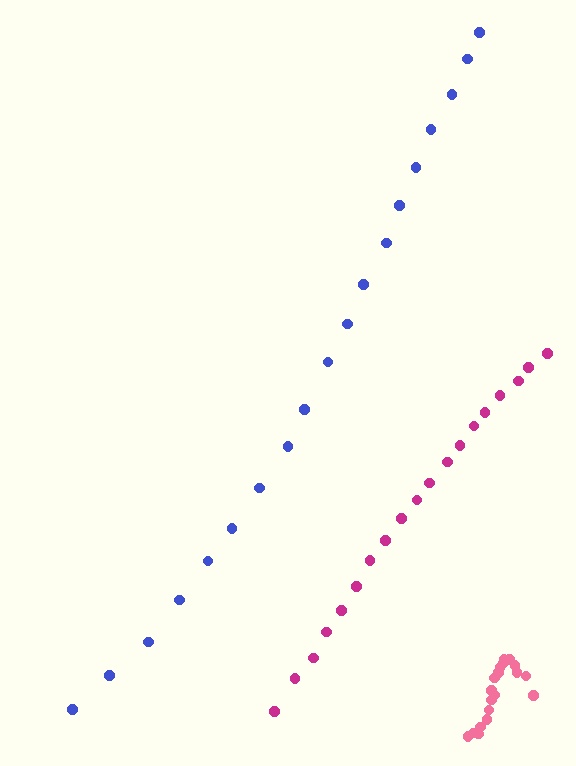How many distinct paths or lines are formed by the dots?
There are 3 distinct paths.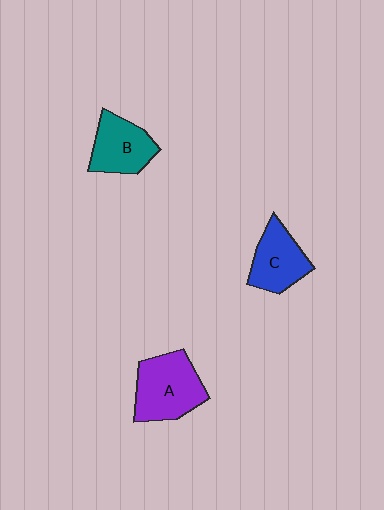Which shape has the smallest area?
Shape C (blue).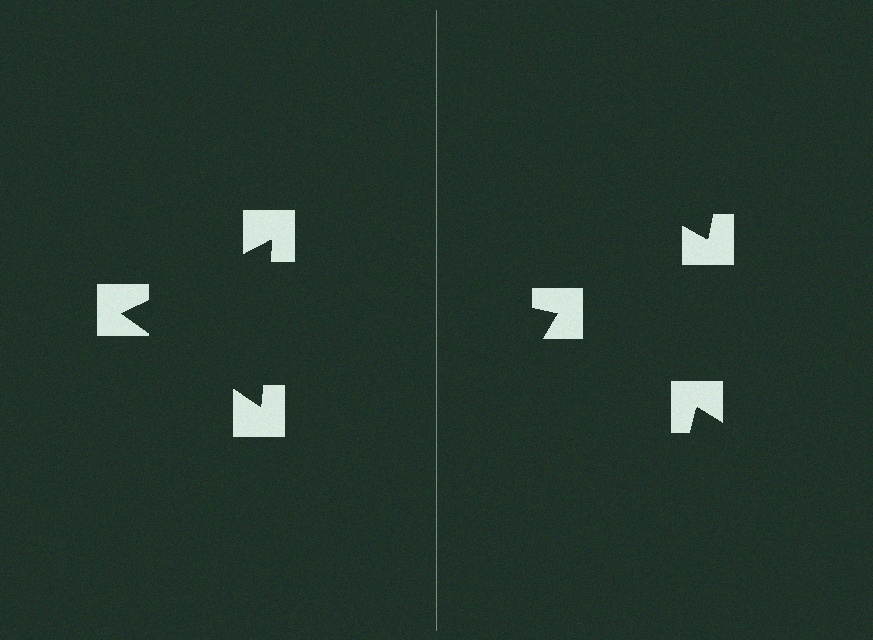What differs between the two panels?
The notched squares are positioned identically on both sides; only the wedge orientations differ. On the left they align to a triangle; on the right they are misaligned.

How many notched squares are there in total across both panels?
6 — 3 on each side.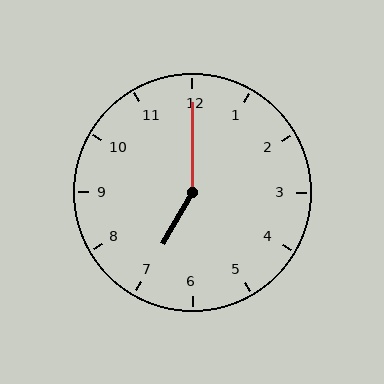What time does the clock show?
7:00.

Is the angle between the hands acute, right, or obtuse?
It is obtuse.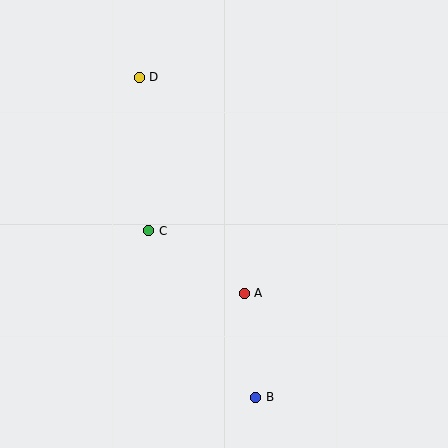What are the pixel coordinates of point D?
Point D is at (139, 77).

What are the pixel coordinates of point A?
Point A is at (244, 293).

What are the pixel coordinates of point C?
Point C is at (149, 231).